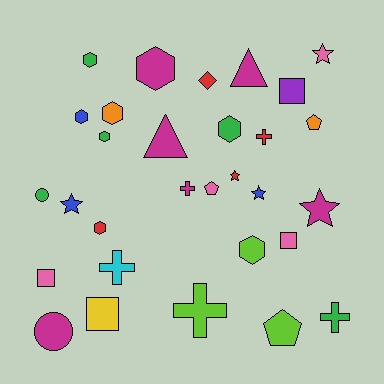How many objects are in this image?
There are 30 objects.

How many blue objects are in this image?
There are 3 blue objects.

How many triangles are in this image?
There are 2 triangles.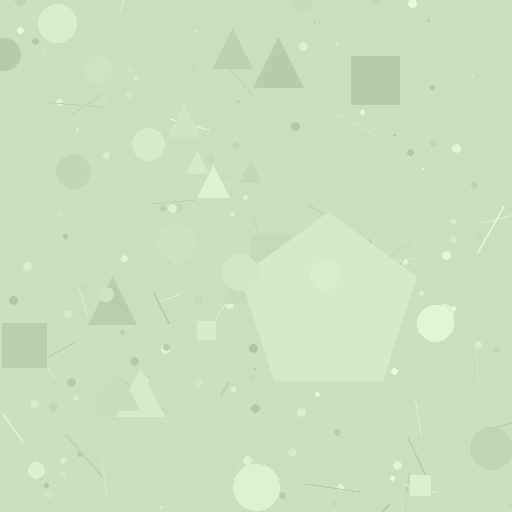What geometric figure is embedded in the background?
A pentagon is embedded in the background.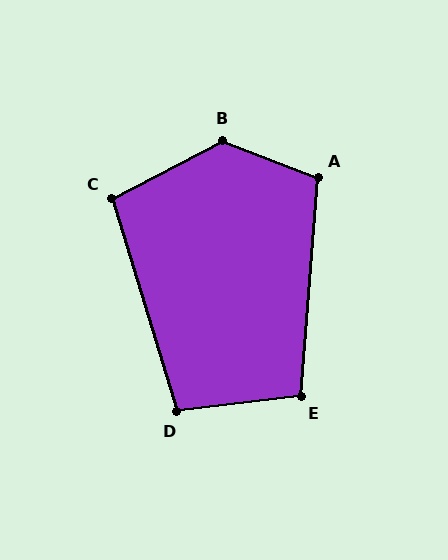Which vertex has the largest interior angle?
B, at approximately 132 degrees.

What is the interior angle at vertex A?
Approximately 106 degrees (obtuse).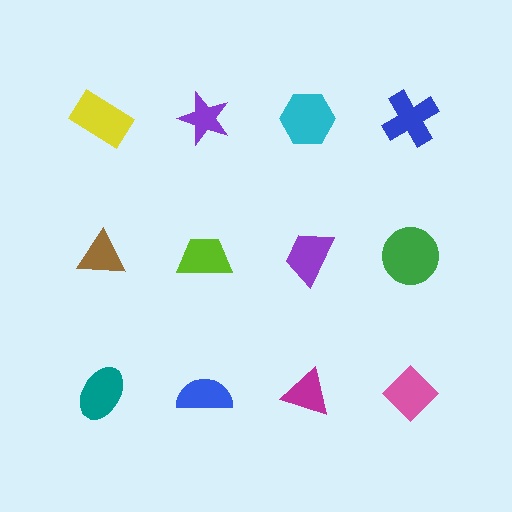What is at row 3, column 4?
A pink diamond.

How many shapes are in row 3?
4 shapes.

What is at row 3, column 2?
A blue semicircle.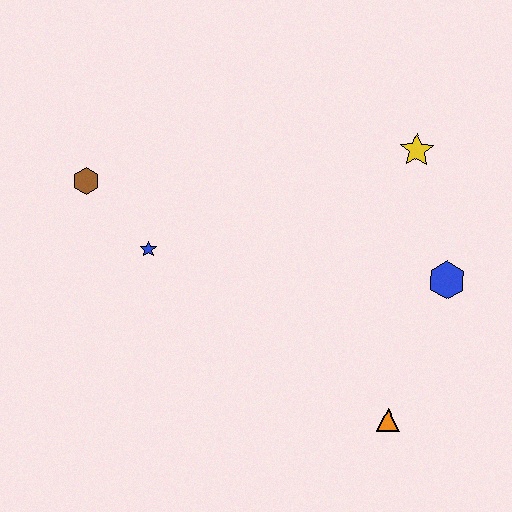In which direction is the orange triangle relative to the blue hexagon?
The orange triangle is below the blue hexagon.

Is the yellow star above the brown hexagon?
Yes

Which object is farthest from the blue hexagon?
The brown hexagon is farthest from the blue hexagon.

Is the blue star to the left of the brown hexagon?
No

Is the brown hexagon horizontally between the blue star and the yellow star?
No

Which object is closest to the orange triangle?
The blue hexagon is closest to the orange triangle.